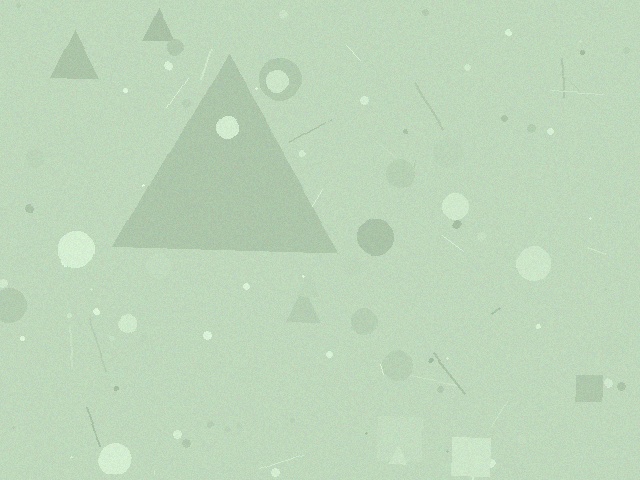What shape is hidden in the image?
A triangle is hidden in the image.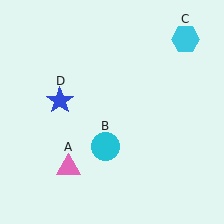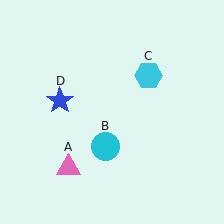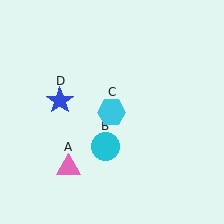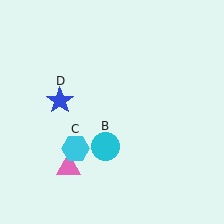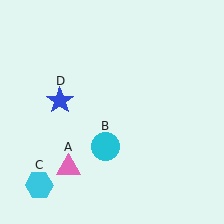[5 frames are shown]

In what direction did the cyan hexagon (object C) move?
The cyan hexagon (object C) moved down and to the left.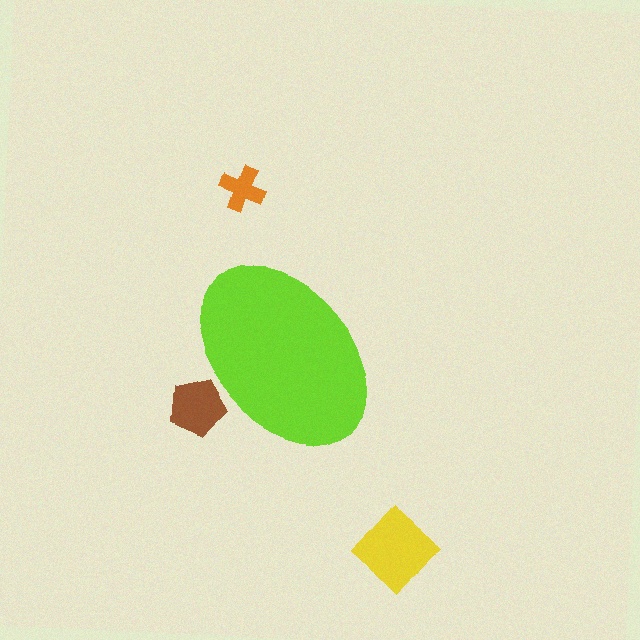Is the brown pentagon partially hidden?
Yes, the brown pentagon is partially hidden behind the lime ellipse.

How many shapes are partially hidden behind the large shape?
1 shape is partially hidden.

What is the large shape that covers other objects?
A lime ellipse.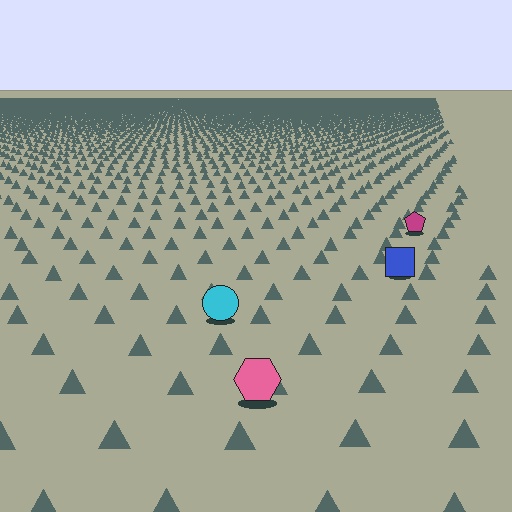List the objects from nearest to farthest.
From nearest to farthest: the pink hexagon, the cyan circle, the blue square, the magenta pentagon.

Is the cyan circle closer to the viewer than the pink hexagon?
No. The pink hexagon is closer — you can tell from the texture gradient: the ground texture is coarser near it.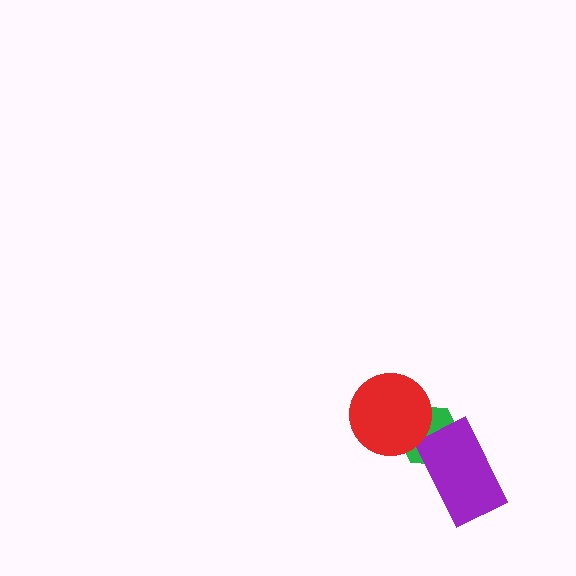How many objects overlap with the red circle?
1 object overlaps with the red circle.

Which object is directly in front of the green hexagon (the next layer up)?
The purple rectangle is directly in front of the green hexagon.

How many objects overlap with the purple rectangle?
1 object overlaps with the purple rectangle.